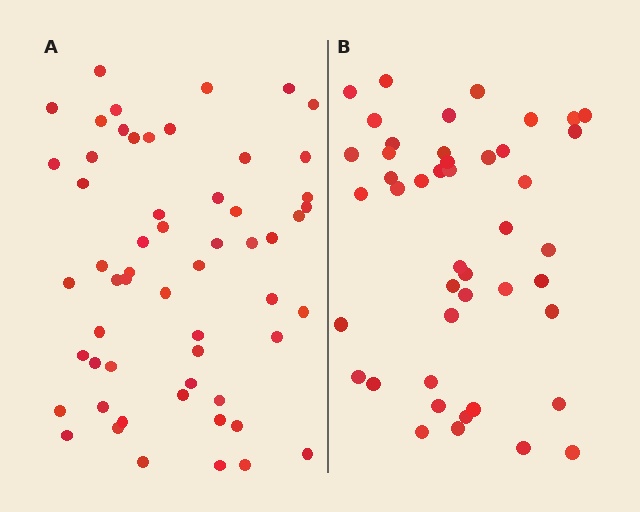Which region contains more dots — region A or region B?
Region A (the left region) has more dots.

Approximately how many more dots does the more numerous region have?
Region A has roughly 12 or so more dots than region B.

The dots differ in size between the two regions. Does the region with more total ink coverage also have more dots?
No. Region B has more total ink coverage because its dots are larger, but region A actually contains more individual dots. Total area can be misleading — the number of items is what matters here.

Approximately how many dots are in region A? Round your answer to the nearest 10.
About 60 dots. (The exact count is 57, which rounds to 60.)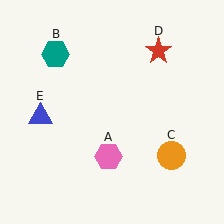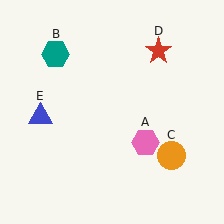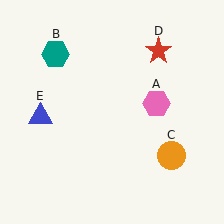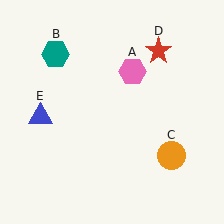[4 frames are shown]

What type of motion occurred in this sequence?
The pink hexagon (object A) rotated counterclockwise around the center of the scene.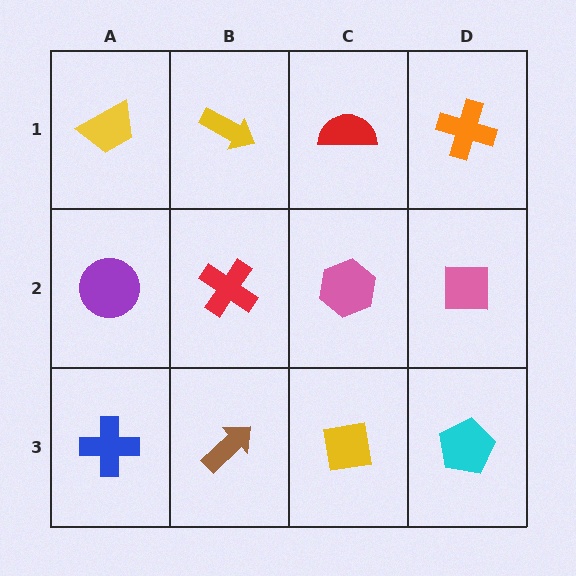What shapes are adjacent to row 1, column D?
A pink square (row 2, column D), a red semicircle (row 1, column C).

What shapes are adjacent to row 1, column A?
A purple circle (row 2, column A), a yellow arrow (row 1, column B).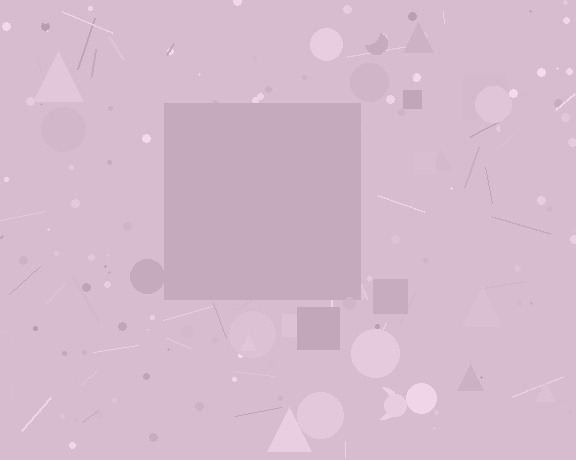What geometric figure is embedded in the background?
A square is embedded in the background.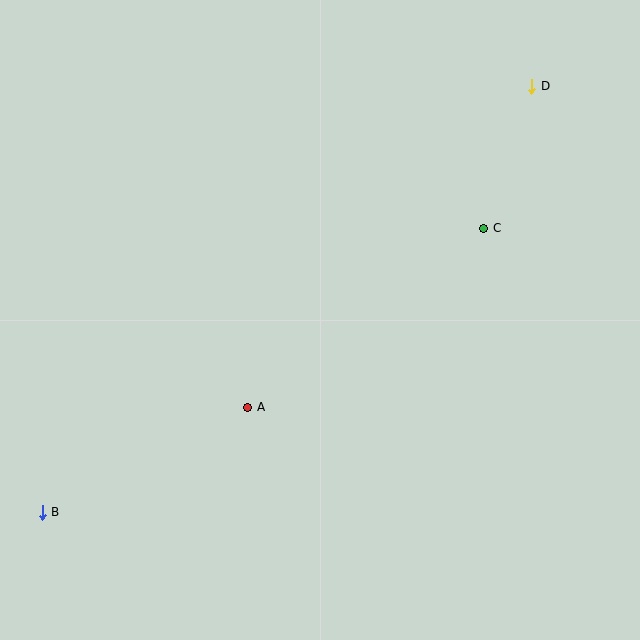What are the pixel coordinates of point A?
Point A is at (248, 407).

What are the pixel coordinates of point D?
Point D is at (532, 86).